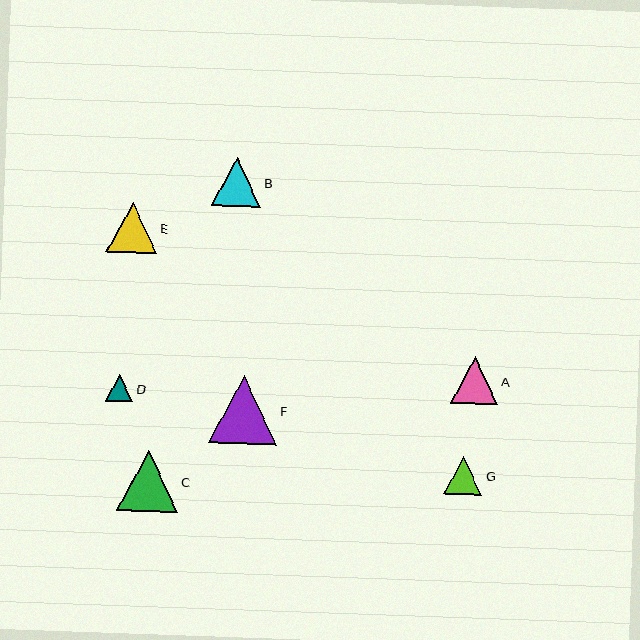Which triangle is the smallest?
Triangle D is the smallest with a size of approximately 27 pixels.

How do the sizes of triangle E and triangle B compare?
Triangle E and triangle B are approximately the same size.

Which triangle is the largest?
Triangle F is the largest with a size of approximately 68 pixels.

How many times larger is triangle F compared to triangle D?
Triangle F is approximately 2.5 times the size of triangle D.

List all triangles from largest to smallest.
From largest to smallest: F, C, E, B, A, G, D.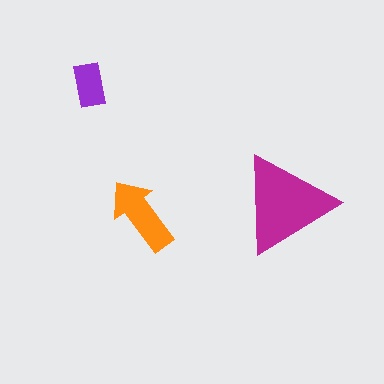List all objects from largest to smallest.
The magenta triangle, the orange arrow, the purple rectangle.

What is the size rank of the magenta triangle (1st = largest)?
1st.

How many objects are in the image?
There are 3 objects in the image.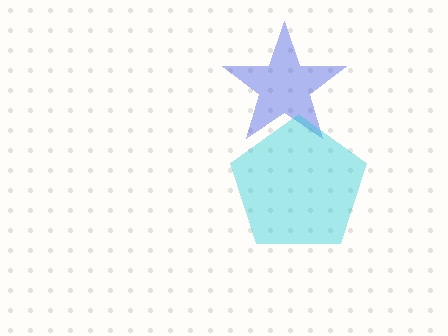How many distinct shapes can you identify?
There are 2 distinct shapes: a blue star, a cyan pentagon.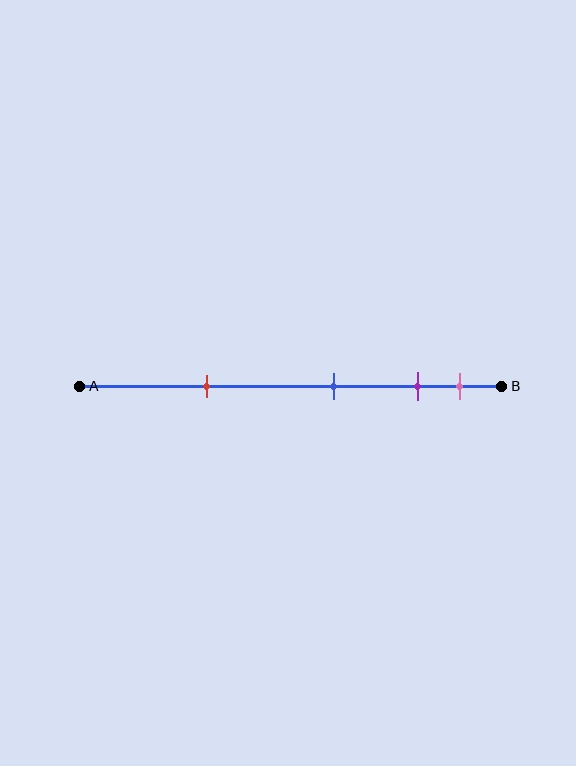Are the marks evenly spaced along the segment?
No, the marks are not evenly spaced.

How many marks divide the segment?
There are 4 marks dividing the segment.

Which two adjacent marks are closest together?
The purple and pink marks are the closest adjacent pair.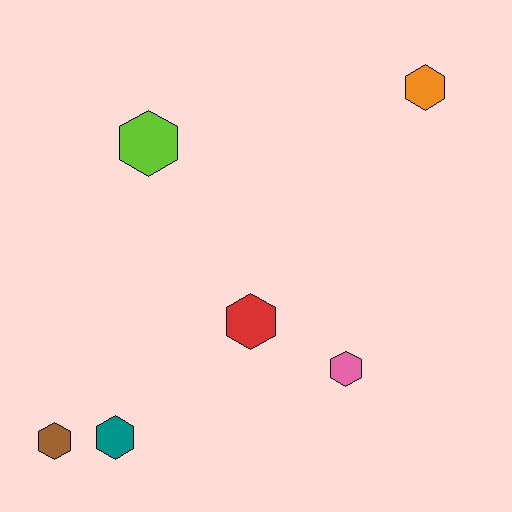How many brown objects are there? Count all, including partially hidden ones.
There is 1 brown object.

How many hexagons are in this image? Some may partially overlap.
There are 6 hexagons.